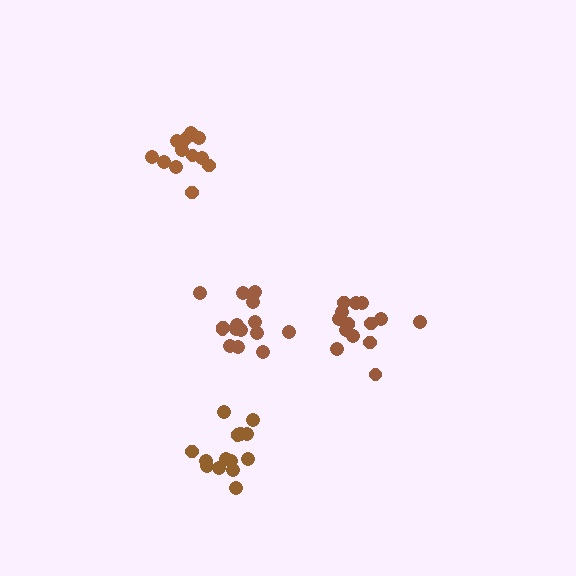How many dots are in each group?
Group 1: 14 dots, Group 2: 13 dots, Group 3: 15 dots, Group 4: 14 dots (56 total).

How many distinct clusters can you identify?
There are 4 distinct clusters.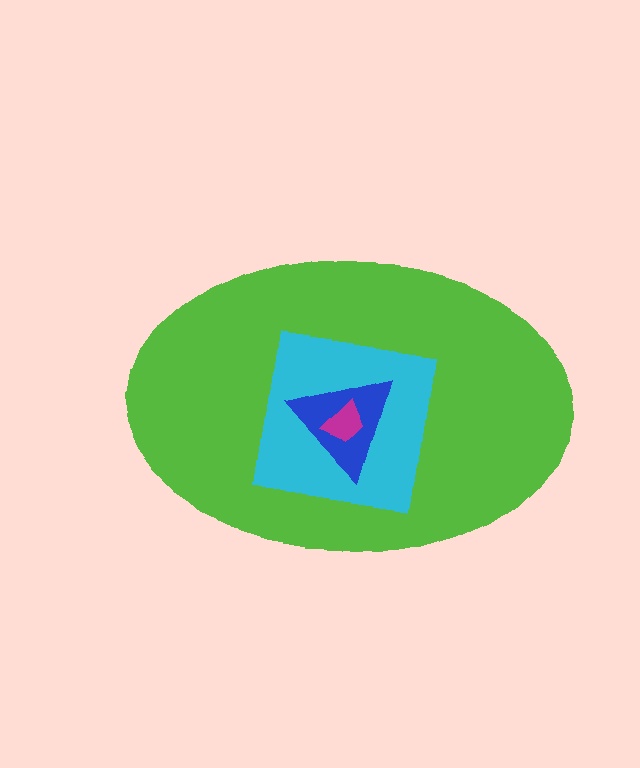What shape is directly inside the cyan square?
The blue triangle.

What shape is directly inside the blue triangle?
The magenta trapezoid.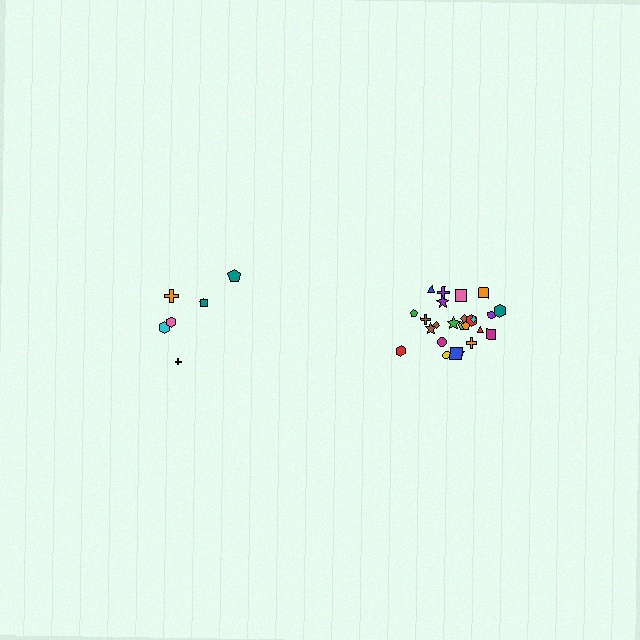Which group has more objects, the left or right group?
The right group.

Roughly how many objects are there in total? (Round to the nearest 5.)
Roughly 30 objects in total.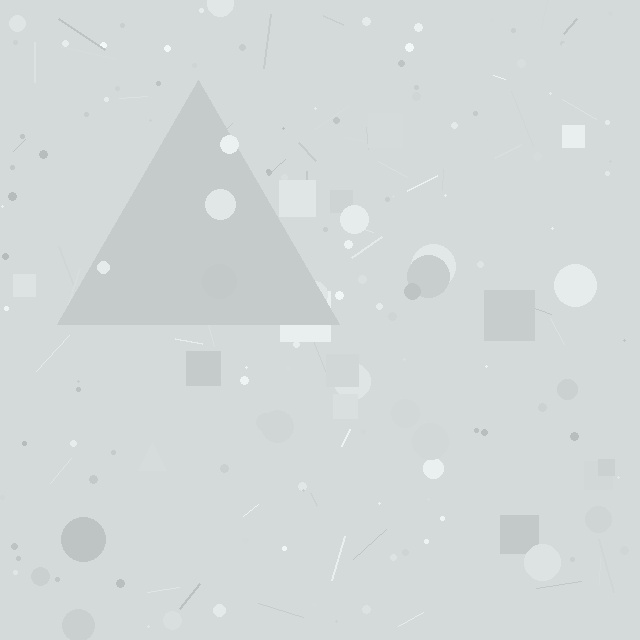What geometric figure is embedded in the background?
A triangle is embedded in the background.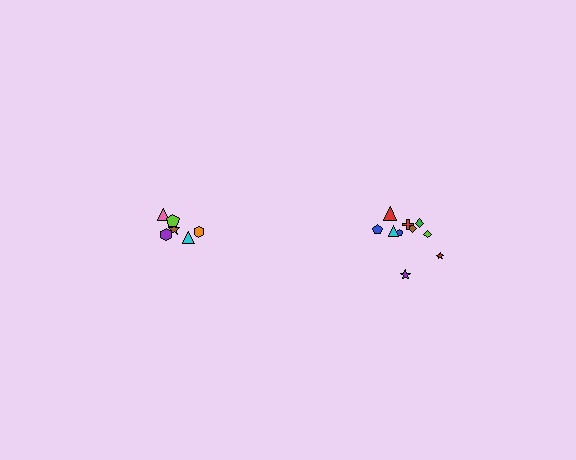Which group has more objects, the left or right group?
The right group.